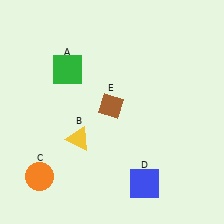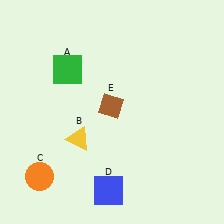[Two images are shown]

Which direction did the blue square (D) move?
The blue square (D) moved left.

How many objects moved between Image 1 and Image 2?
1 object moved between the two images.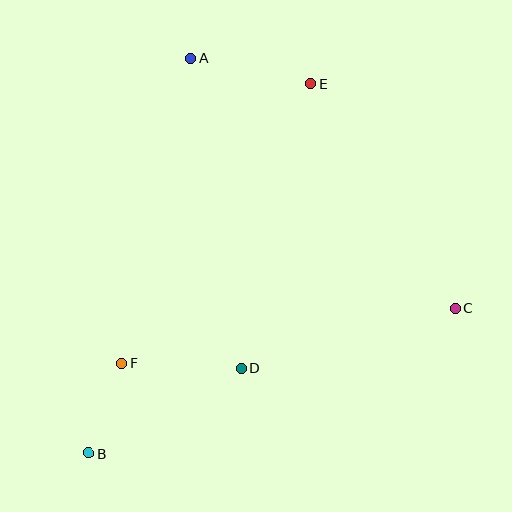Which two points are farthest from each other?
Points B and E are farthest from each other.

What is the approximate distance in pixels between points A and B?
The distance between A and B is approximately 408 pixels.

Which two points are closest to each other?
Points B and F are closest to each other.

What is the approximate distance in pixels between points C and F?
The distance between C and F is approximately 338 pixels.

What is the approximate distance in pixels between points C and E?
The distance between C and E is approximately 268 pixels.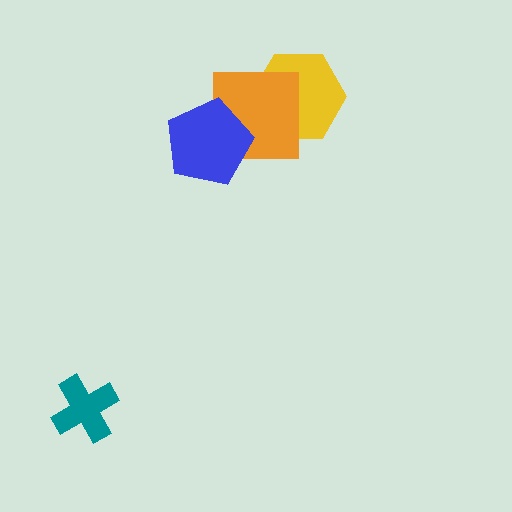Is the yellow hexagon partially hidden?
Yes, it is partially covered by another shape.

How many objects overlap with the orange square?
2 objects overlap with the orange square.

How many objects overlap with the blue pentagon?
1 object overlaps with the blue pentagon.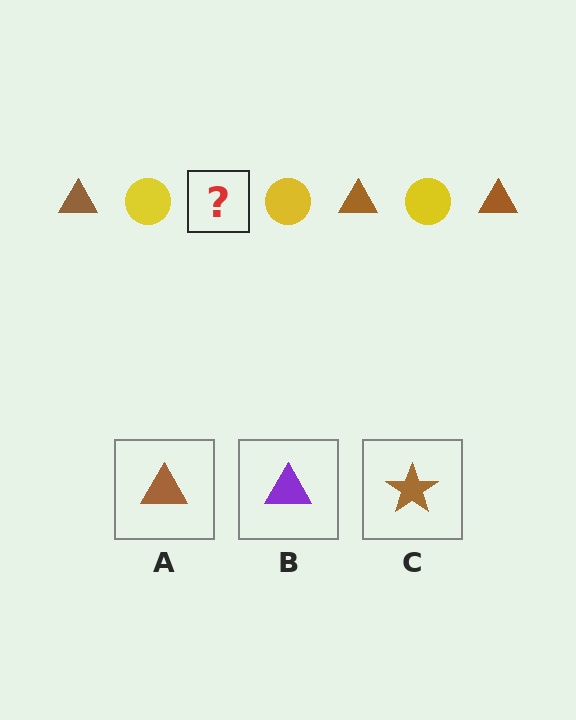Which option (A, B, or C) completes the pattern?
A.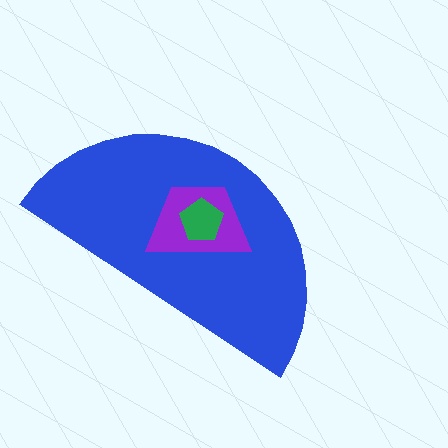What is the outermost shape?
The blue semicircle.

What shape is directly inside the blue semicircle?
The purple trapezoid.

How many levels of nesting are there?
3.